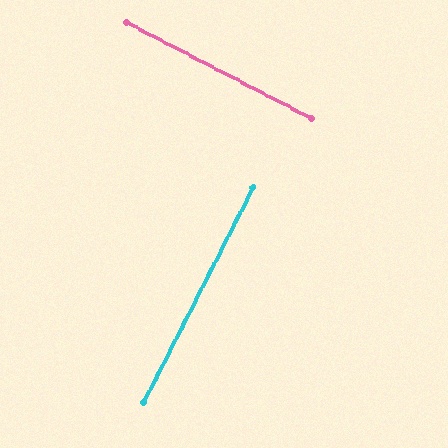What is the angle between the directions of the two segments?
Approximately 89 degrees.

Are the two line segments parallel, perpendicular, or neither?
Perpendicular — they meet at approximately 89°.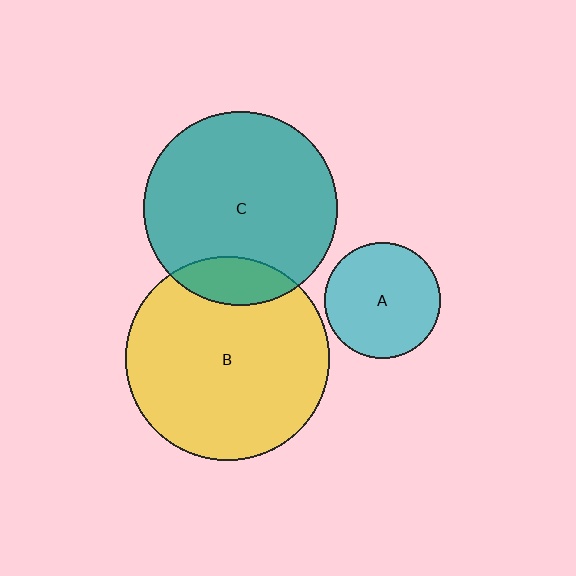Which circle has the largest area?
Circle B (yellow).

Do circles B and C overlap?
Yes.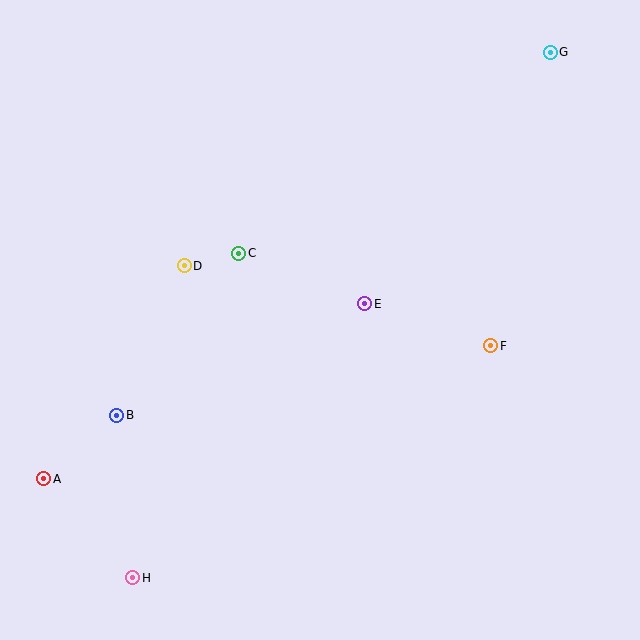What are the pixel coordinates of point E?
Point E is at (365, 304).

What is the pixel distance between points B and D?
The distance between B and D is 164 pixels.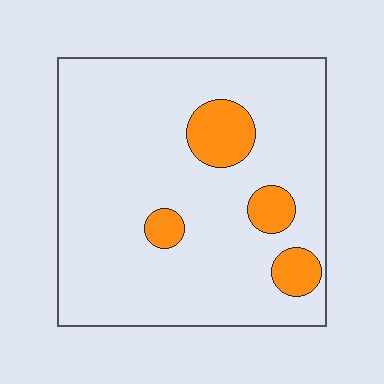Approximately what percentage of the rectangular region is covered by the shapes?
Approximately 10%.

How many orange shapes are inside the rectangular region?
4.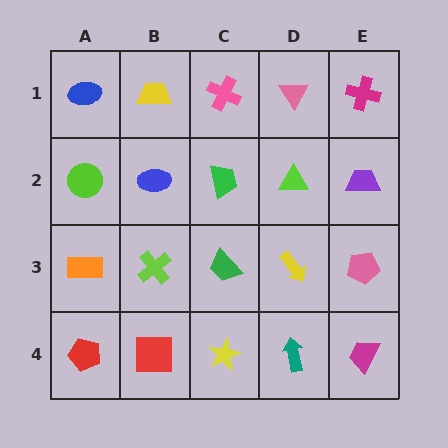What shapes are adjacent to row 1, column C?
A green trapezoid (row 2, column C), a yellow trapezoid (row 1, column B), a pink triangle (row 1, column D).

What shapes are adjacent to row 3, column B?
A blue ellipse (row 2, column B), a red square (row 4, column B), an orange rectangle (row 3, column A), a green trapezoid (row 3, column C).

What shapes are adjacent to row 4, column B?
A lime cross (row 3, column B), a red pentagon (row 4, column A), a yellow star (row 4, column C).